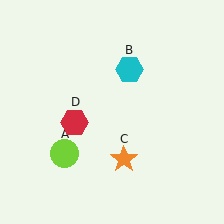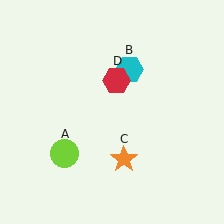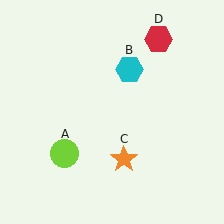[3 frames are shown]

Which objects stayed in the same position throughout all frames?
Lime circle (object A) and cyan hexagon (object B) and orange star (object C) remained stationary.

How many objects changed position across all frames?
1 object changed position: red hexagon (object D).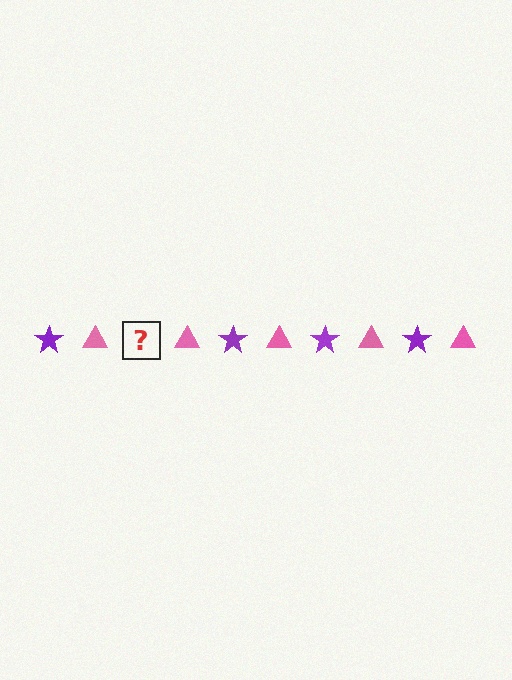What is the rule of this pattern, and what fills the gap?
The rule is that the pattern alternates between purple star and pink triangle. The gap should be filled with a purple star.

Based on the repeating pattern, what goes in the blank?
The blank should be a purple star.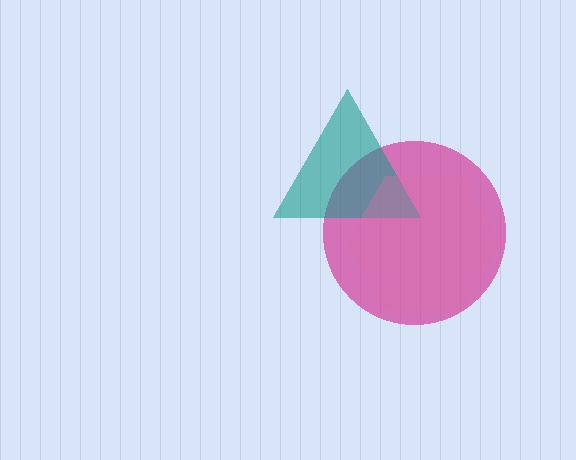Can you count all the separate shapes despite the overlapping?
Yes, there are 3 separate shapes.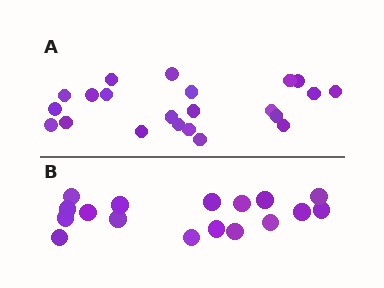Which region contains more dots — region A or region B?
Region A (the top region) has more dots.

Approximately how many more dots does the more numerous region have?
Region A has about 5 more dots than region B.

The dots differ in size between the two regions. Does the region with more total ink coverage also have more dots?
No. Region B has more total ink coverage because its dots are larger, but region A actually contains more individual dots. Total area can be misleading — the number of items is what matters here.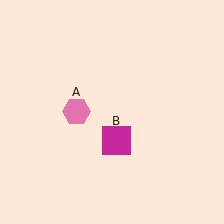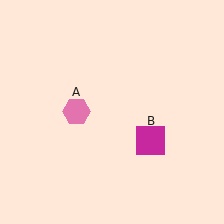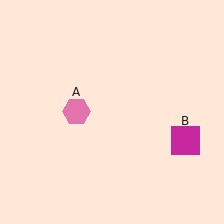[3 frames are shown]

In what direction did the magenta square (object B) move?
The magenta square (object B) moved right.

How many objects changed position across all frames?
1 object changed position: magenta square (object B).